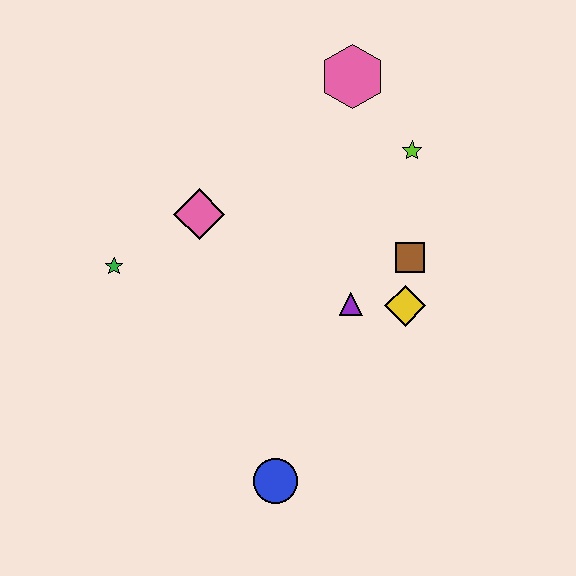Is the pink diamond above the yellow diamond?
Yes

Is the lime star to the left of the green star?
No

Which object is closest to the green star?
The pink diamond is closest to the green star.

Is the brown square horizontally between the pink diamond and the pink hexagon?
No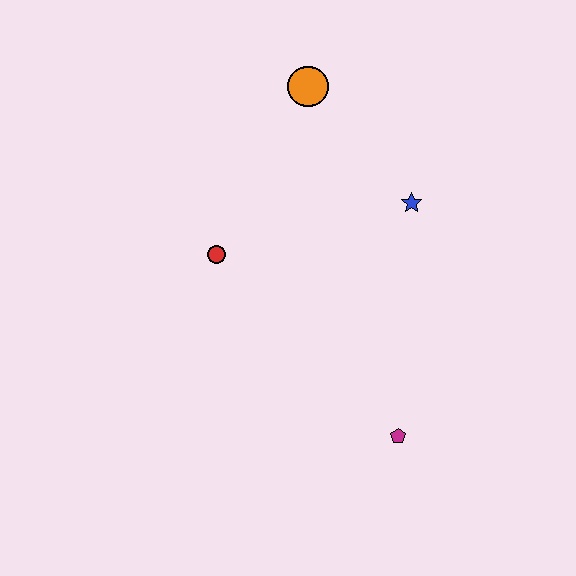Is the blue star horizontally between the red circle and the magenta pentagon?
No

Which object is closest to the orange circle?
The blue star is closest to the orange circle.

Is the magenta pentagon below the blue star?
Yes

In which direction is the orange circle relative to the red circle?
The orange circle is above the red circle.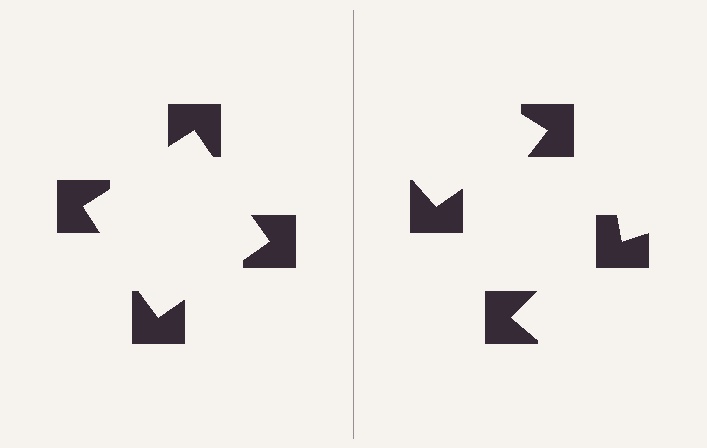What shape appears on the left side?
An illusory square.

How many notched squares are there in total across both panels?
8 — 4 on each side.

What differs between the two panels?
The notched squares are positioned identically on both sides; only the wedge orientations differ. On the left they align to a square; on the right they are misaligned.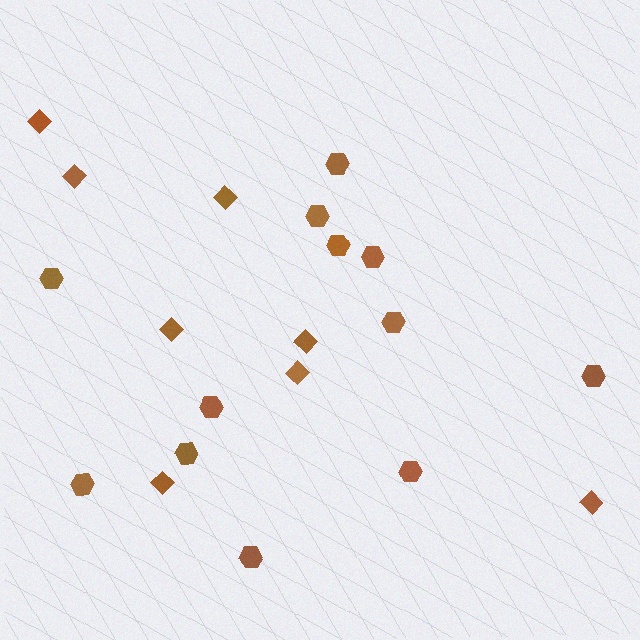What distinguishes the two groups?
There are 2 groups: one group of hexagons (12) and one group of diamonds (8).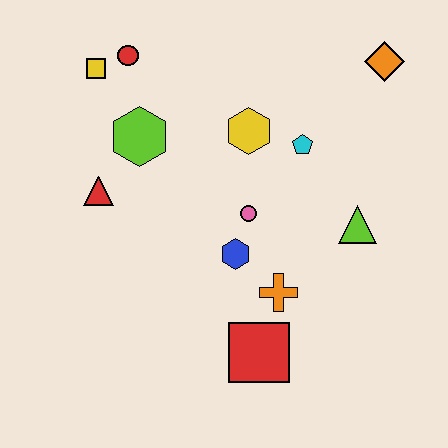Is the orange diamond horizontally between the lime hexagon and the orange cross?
No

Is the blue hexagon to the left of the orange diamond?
Yes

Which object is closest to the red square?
The orange cross is closest to the red square.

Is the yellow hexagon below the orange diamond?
Yes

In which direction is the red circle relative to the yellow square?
The red circle is to the right of the yellow square.